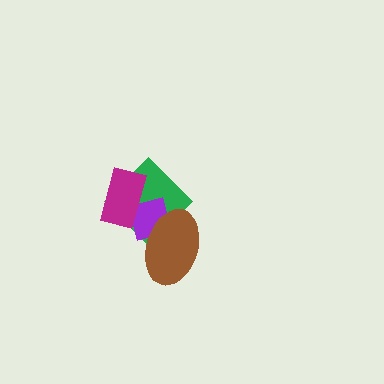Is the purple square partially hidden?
Yes, it is partially covered by another shape.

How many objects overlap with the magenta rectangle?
2 objects overlap with the magenta rectangle.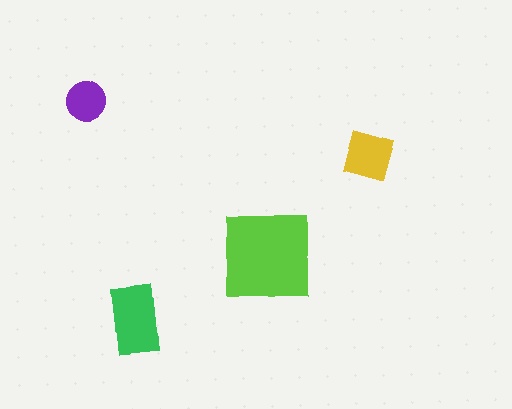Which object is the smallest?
The purple circle.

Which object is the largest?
The lime square.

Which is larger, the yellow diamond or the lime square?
The lime square.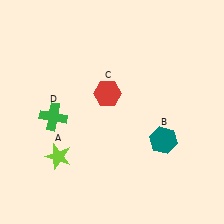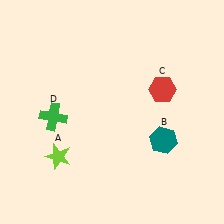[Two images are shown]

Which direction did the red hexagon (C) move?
The red hexagon (C) moved right.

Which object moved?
The red hexagon (C) moved right.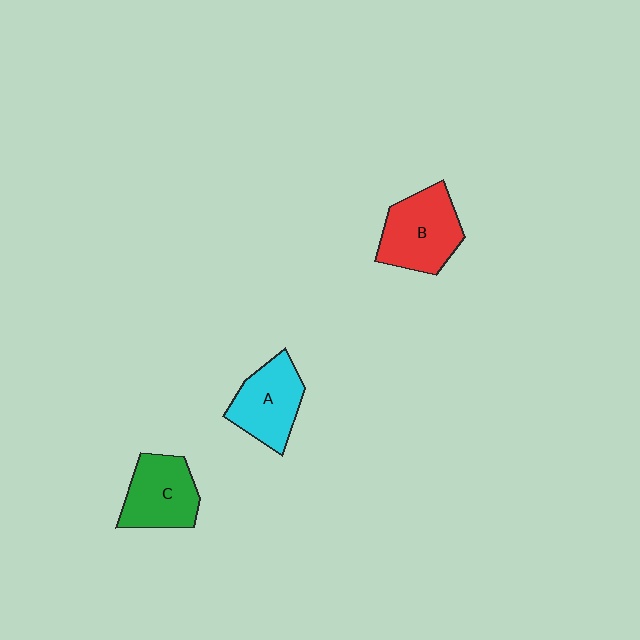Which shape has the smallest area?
Shape A (cyan).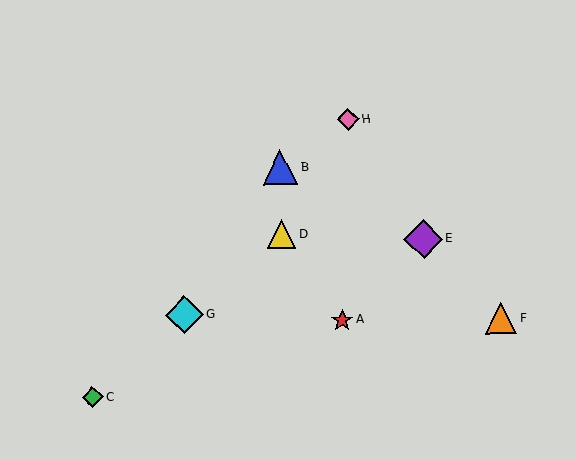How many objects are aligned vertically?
2 objects (B, D) are aligned vertically.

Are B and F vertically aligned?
No, B is at x≈280 and F is at x≈501.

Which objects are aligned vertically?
Objects B, D are aligned vertically.